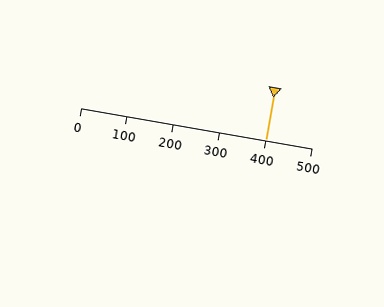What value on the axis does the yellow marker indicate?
The marker indicates approximately 400.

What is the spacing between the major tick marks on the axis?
The major ticks are spaced 100 apart.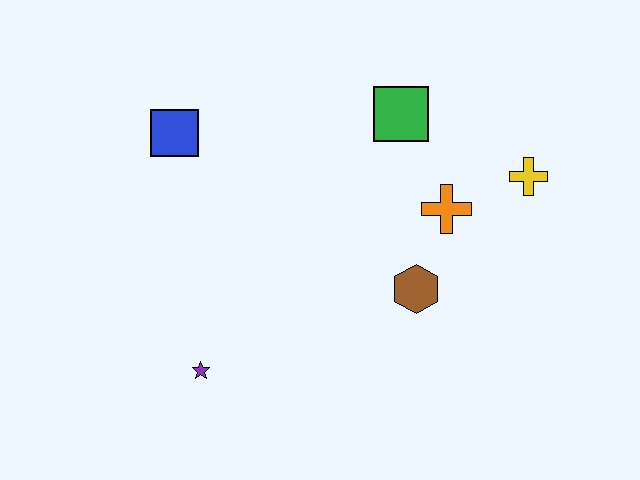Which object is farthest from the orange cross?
The purple star is farthest from the orange cross.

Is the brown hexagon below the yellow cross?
Yes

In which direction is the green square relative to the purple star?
The green square is above the purple star.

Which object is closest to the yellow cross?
The orange cross is closest to the yellow cross.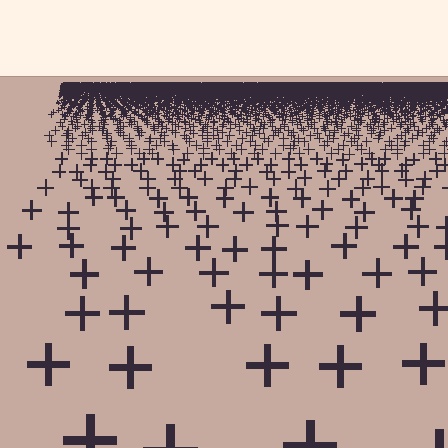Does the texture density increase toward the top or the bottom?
Density increases toward the top.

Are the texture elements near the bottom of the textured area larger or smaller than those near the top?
Larger. Near the bottom, elements are closer to the viewer and appear at a bigger on-screen size.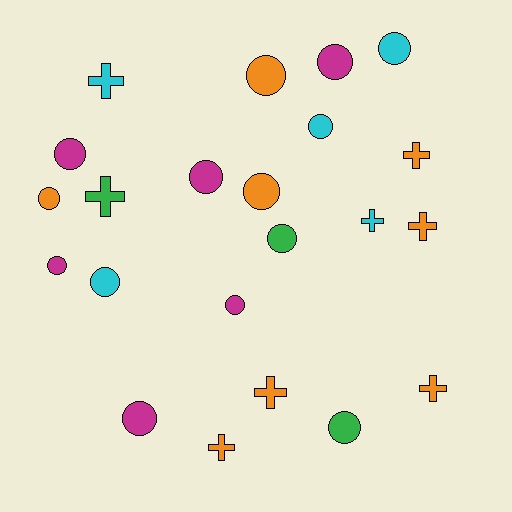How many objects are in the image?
There are 22 objects.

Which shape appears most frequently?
Circle, with 14 objects.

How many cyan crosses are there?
There are 2 cyan crosses.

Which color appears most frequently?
Orange, with 8 objects.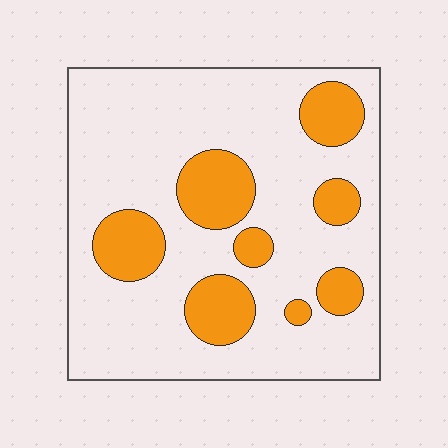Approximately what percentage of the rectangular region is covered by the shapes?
Approximately 25%.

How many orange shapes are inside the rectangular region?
8.